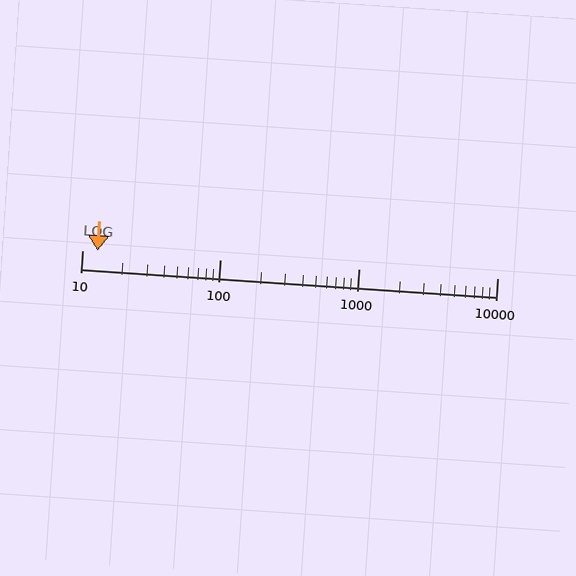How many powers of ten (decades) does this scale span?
The scale spans 3 decades, from 10 to 10000.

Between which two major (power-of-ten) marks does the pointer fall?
The pointer is between 10 and 100.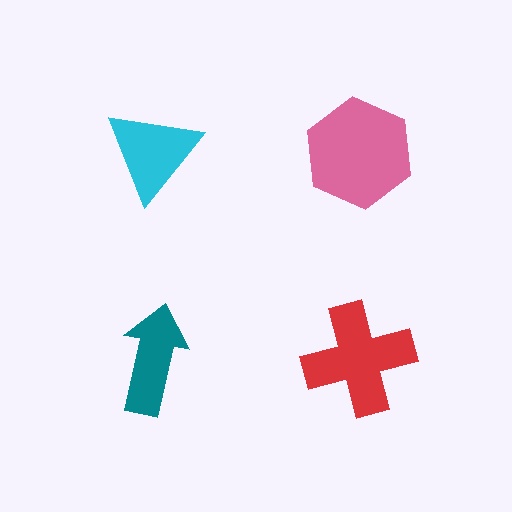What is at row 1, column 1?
A cyan triangle.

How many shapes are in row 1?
2 shapes.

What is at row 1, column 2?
A pink hexagon.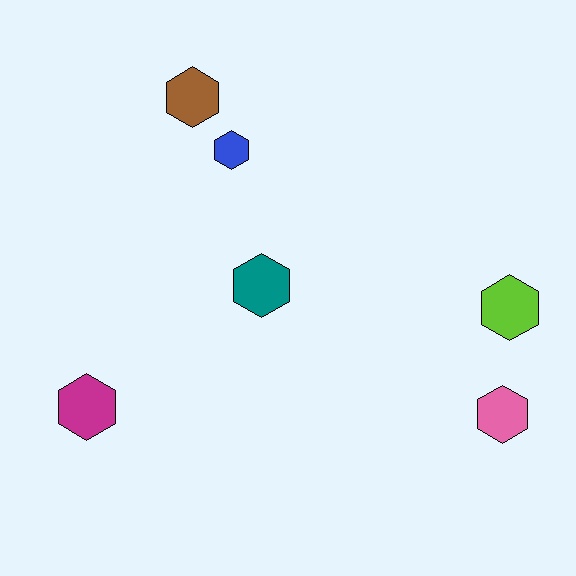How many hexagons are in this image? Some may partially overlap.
There are 6 hexagons.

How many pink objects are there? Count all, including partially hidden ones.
There is 1 pink object.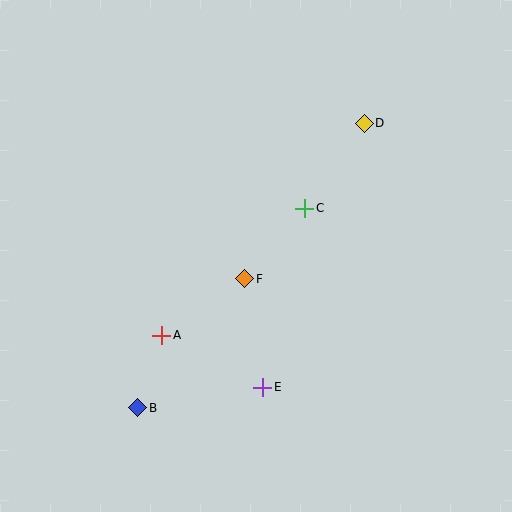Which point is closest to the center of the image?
Point F at (245, 279) is closest to the center.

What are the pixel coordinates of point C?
Point C is at (305, 208).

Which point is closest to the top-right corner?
Point D is closest to the top-right corner.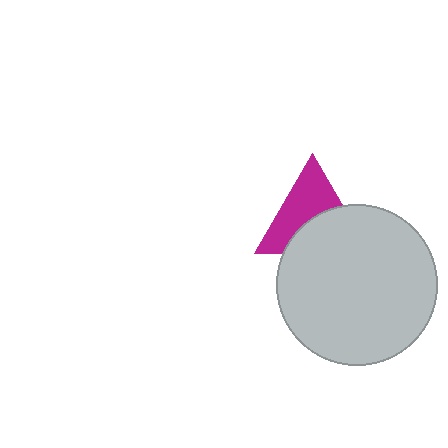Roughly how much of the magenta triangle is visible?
About half of it is visible (roughly 55%).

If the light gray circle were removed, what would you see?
You would see the complete magenta triangle.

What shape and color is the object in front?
The object in front is a light gray circle.